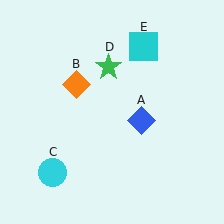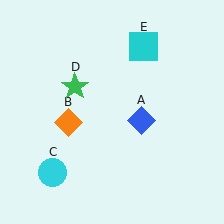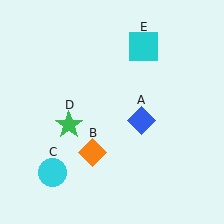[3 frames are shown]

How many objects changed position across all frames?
2 objects changed position: orange diamond (object B), green star (object D).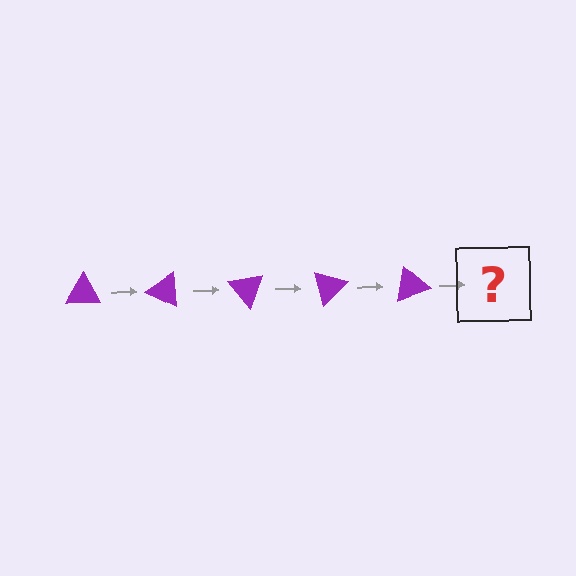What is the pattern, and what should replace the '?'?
The pattern is that the triangle rotates 25 degrees each step. The '?' should be a purple triangle rotated 125 degrees.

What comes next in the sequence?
The next element should be a purple triangle rotated 125 degrees.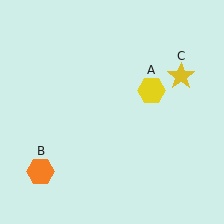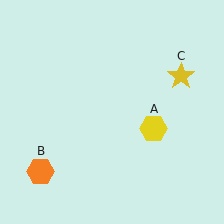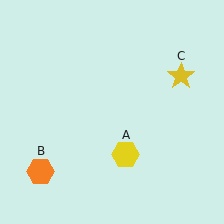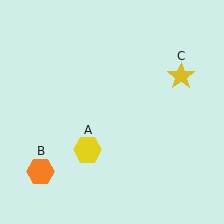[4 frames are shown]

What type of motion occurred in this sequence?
The yellow hexagon (object A) rotated clockwise around the center of the scene.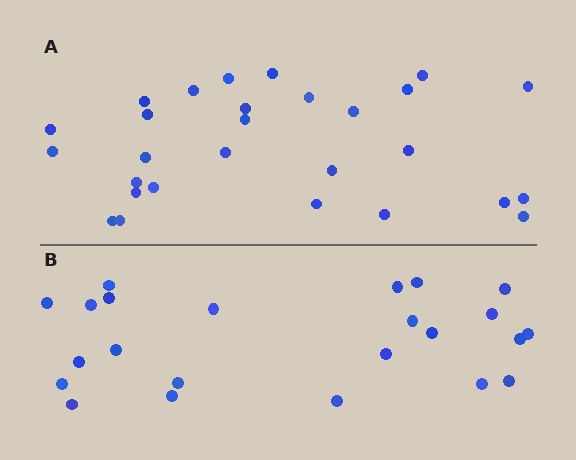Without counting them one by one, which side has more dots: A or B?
Region A (the top region) has more dots.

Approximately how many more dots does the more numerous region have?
Region A has about 5 more dots than region B.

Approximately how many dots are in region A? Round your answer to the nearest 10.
About 30 dots. (The exact count is 28, which rounds to 30.)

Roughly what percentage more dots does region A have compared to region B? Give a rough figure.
About 20% more.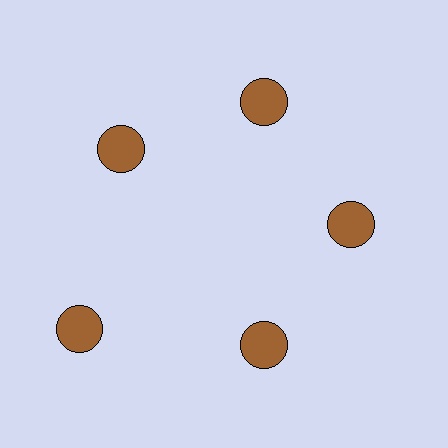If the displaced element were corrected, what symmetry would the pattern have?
It would have 5-fold rotational symmetry — the pattern would map onto itself every 72 degrees.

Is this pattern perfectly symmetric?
No. The 5 brown circles are arranged in a ring, but one element near the 8 o'clock position is pushed outward from the center, breaking the 5-fold rotational symmetry.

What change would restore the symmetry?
The symmetry would be restored by moving it inward, back onto the ring so that all 5 circles sit at equal angles and equal distance from the center.